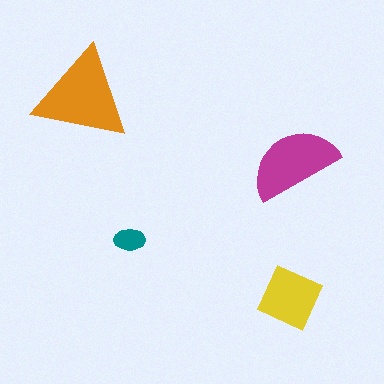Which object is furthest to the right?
The magenta semicircle is rightmost.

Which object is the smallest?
The teal ellipse.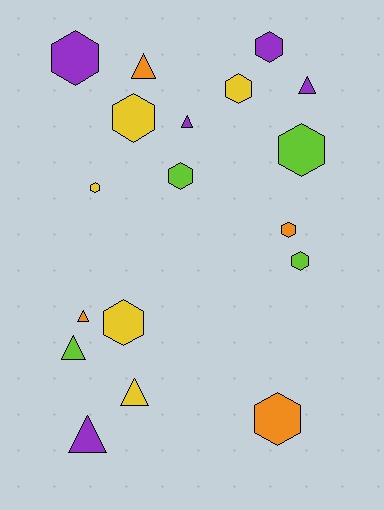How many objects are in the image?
There are 18 objects.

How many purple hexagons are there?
There are 2 purple hexagons.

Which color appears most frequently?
Purple, with 5 objects.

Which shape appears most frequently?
Hexagon, with 11 objects.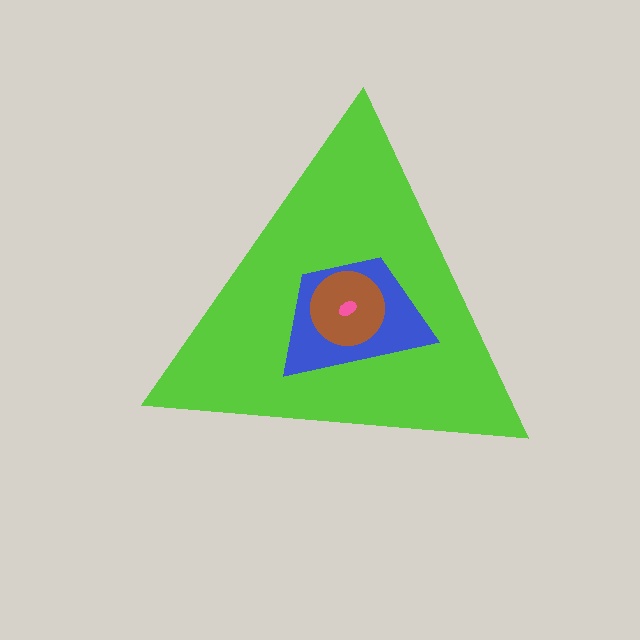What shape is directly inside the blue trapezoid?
The brown circle.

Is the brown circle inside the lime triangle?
Yes.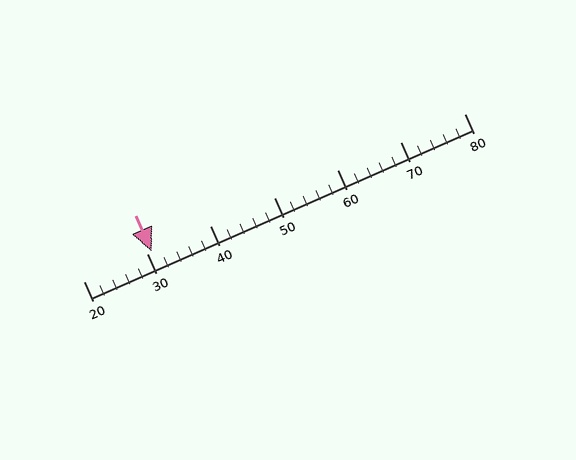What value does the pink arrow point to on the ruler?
The pink arrow points to approximately 31.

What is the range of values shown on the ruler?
The ruler shows values from 20 to 80.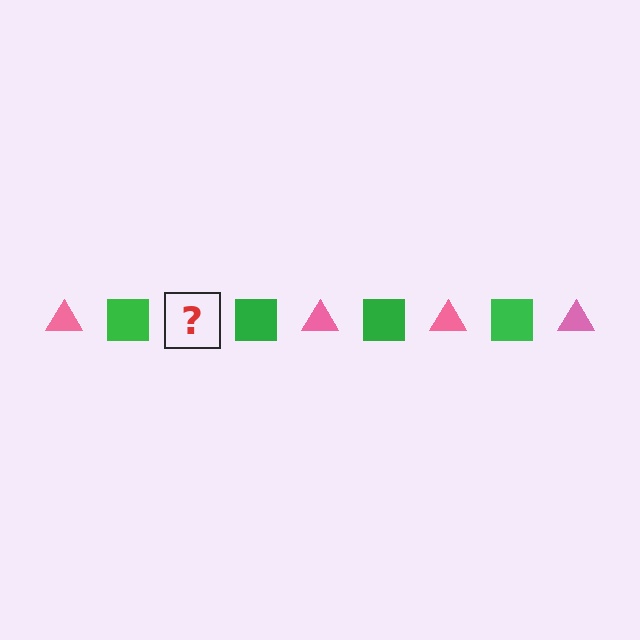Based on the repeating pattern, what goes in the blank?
The blank should be a pink triangle.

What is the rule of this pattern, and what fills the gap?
The rule is that the pattern alternates between pink triangle and green square. The gap should be filled with a pink triangle.